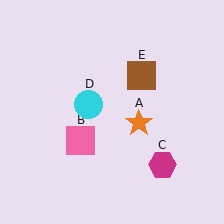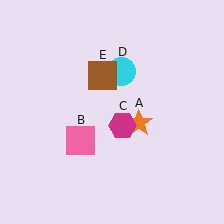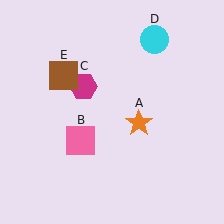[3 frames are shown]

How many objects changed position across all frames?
3 objects changed position: magenta hexagon (object C), cyan circle (object D), brown square (object E).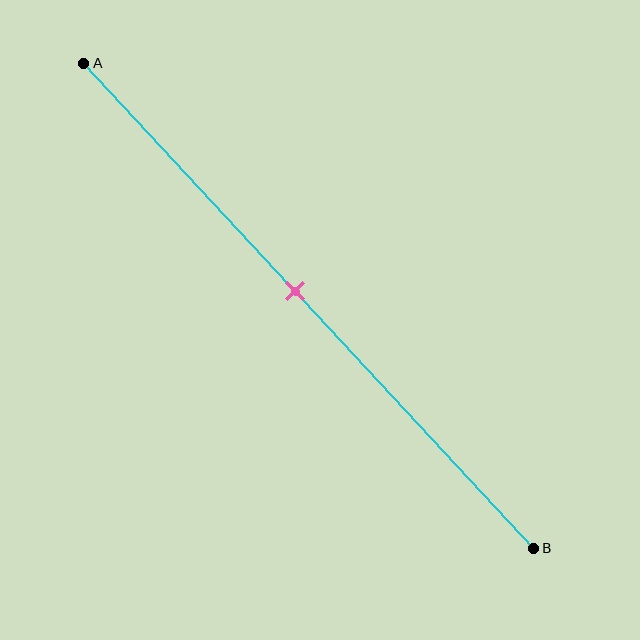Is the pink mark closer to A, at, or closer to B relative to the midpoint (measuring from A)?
The pink mark is approximately at the midpoint of segment AB.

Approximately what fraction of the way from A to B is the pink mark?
The pink mark is approximately 45% of the way from A to B.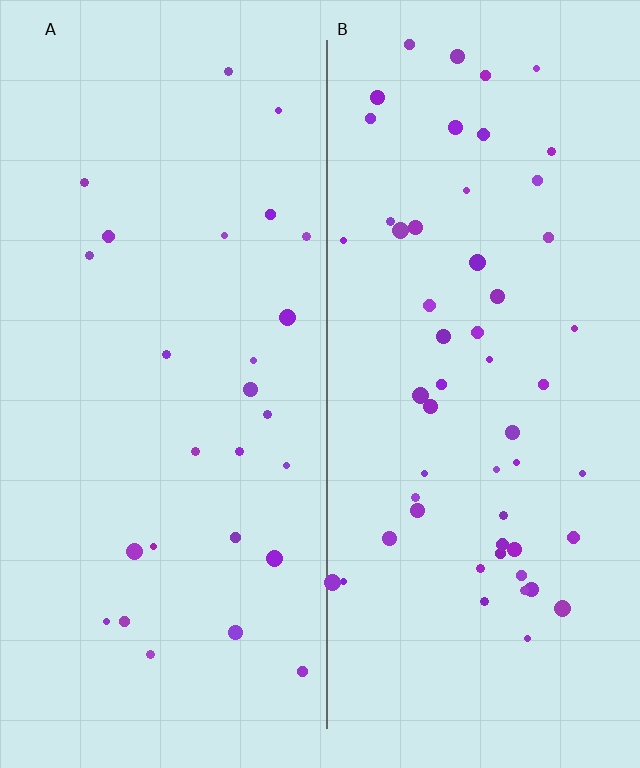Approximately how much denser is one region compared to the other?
Approximately 2.1× — region B over region A.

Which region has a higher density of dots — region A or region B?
B (the right).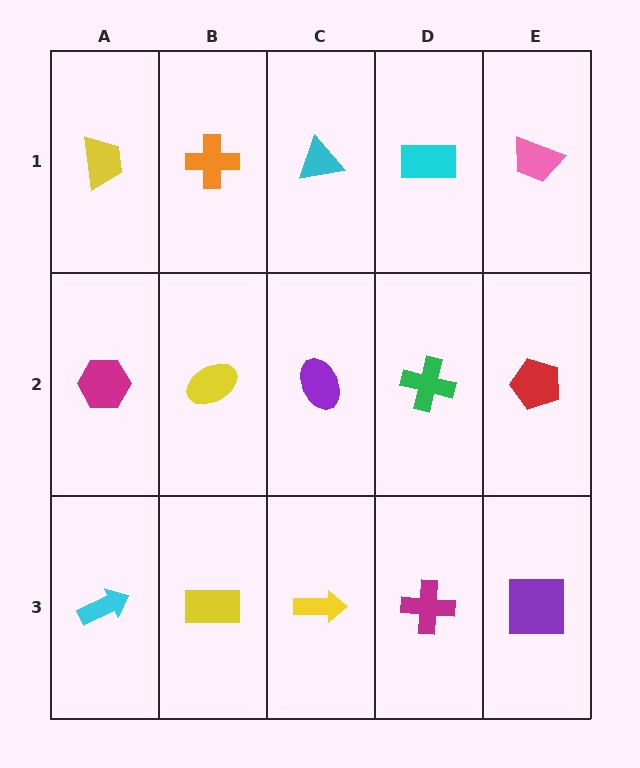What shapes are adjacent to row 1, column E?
A red pentagon (row 2, column E), a cyan rectangle (row 1, column D).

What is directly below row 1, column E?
A red pentagon.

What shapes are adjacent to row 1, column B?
A yellow ellipse (row 2, column B), a yellow trapezoid (row 1, column A), a cyan triangle (row 1, column C).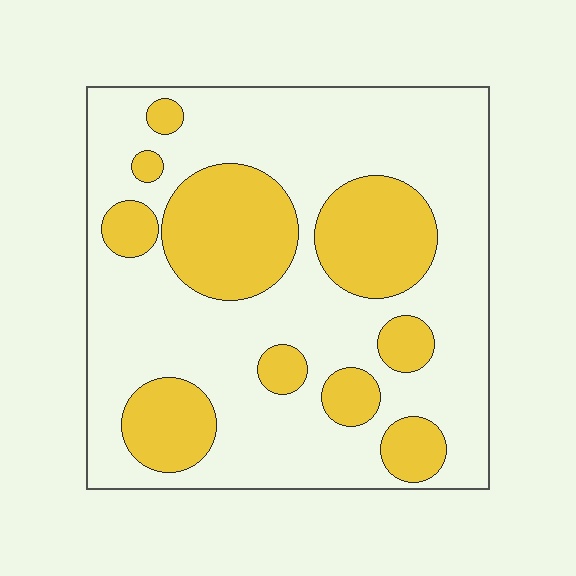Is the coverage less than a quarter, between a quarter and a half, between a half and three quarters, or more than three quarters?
Between a quarter and a half.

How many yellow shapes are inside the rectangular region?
10.